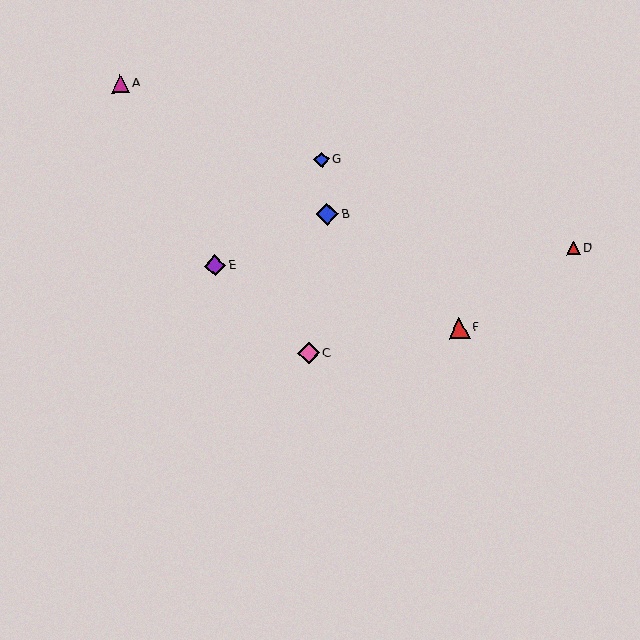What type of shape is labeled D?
Shape D is a red triangle.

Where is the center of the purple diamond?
The center of the purple diamond is at (215, 265).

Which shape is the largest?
The pink diamond (labeled C) is the largest.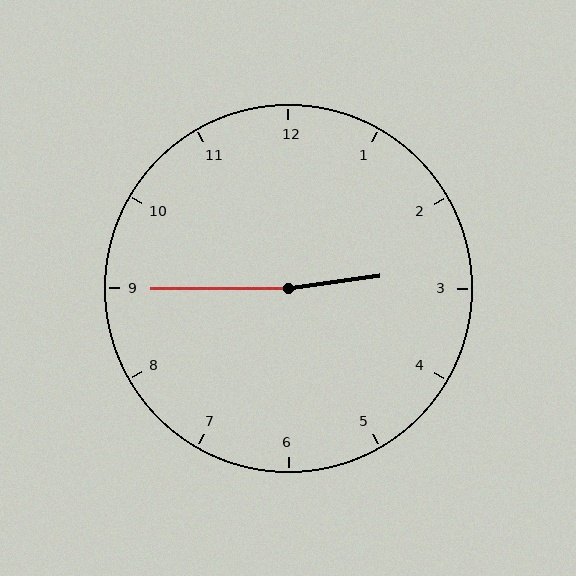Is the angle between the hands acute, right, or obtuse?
It is obtuse.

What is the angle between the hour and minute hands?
Approximately 172 degrees.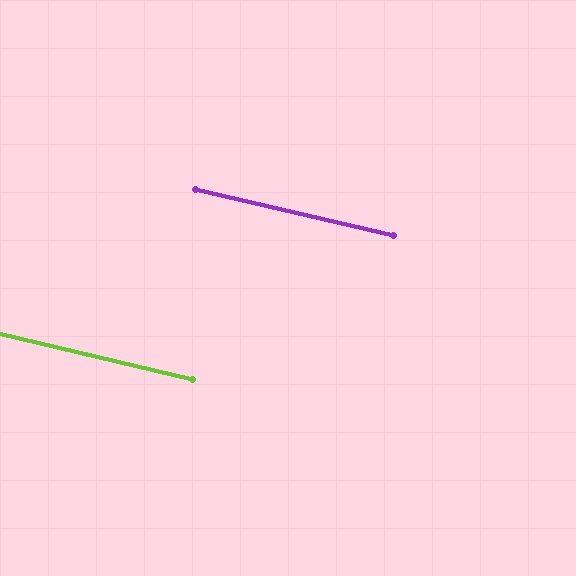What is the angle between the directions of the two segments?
Approximately 0 degrees.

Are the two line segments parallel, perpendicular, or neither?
Parallel — their directions differ by only 0.2°.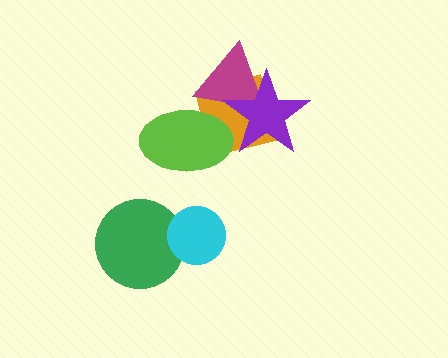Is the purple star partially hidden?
No, no other shape covers it.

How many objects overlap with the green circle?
1 object overlaps with the green circle.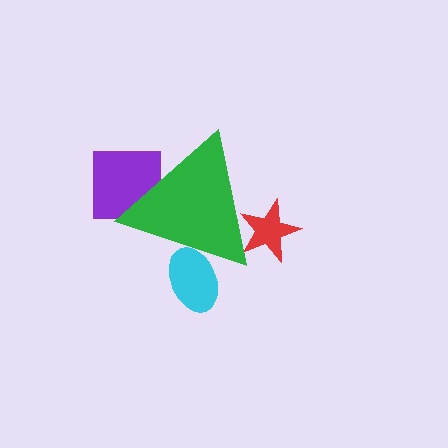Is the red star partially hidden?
Yes, the red star is partially hidden behind the green triangle.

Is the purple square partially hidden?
Yes, the purple square is partially hidden behind the green triangle.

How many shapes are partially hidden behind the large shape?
3 shapes are partially hidden.